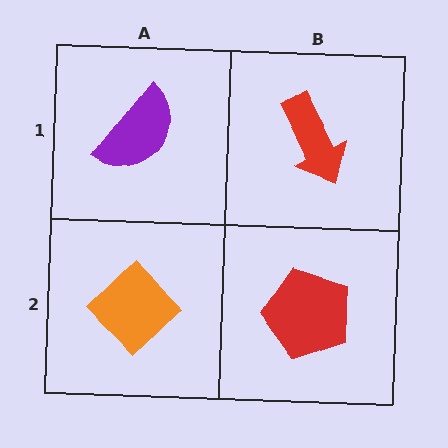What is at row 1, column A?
A purple semicircle.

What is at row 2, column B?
A red pentagon.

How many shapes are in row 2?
2 shapes.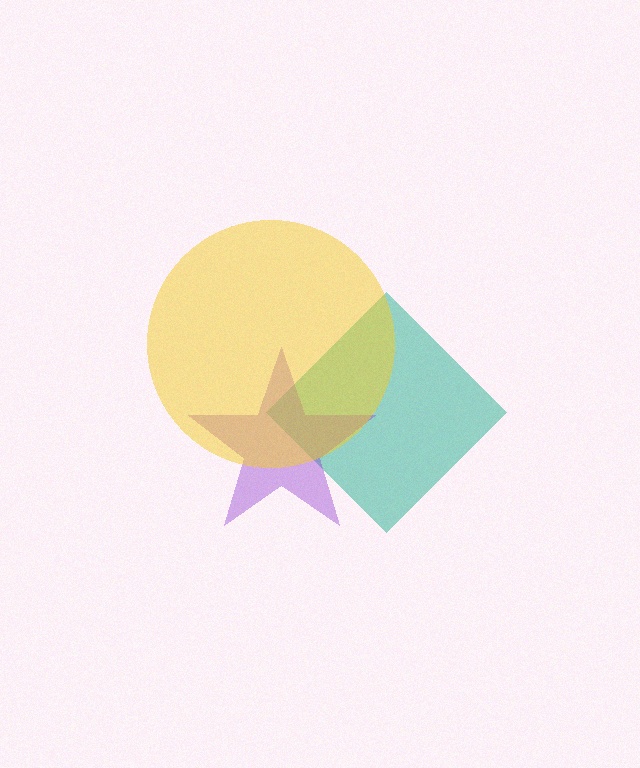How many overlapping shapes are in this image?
There are 3 overlapping shapes in the image.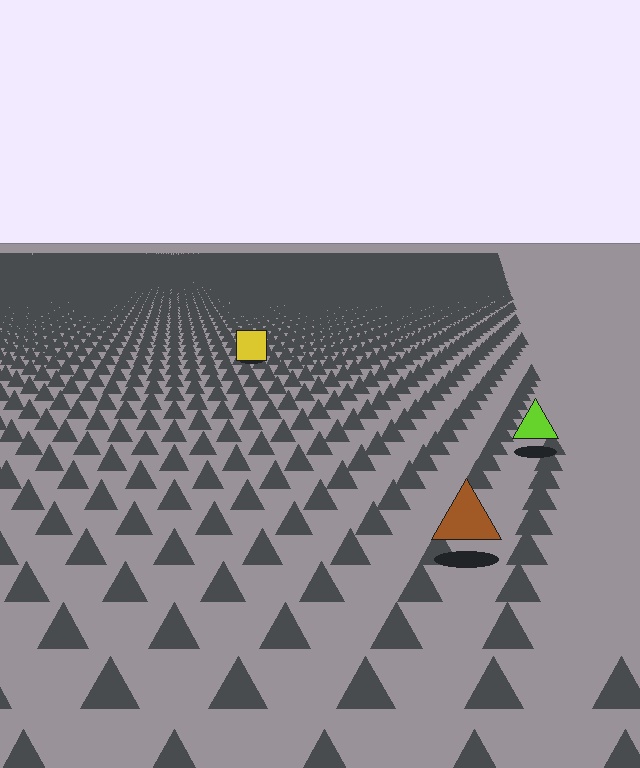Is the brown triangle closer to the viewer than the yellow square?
Yes. The brown triangle is closer — you can tell from the texture gradient: the ground texture is coarser near it.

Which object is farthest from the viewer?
The yellow square is farthest from the viewer. It appears smaller and the ground texture around it is denser.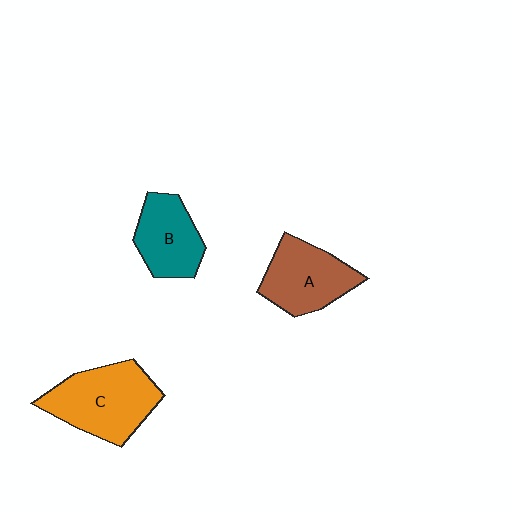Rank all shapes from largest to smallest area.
From largest to smallest: C (orange), A (brown), B (teal).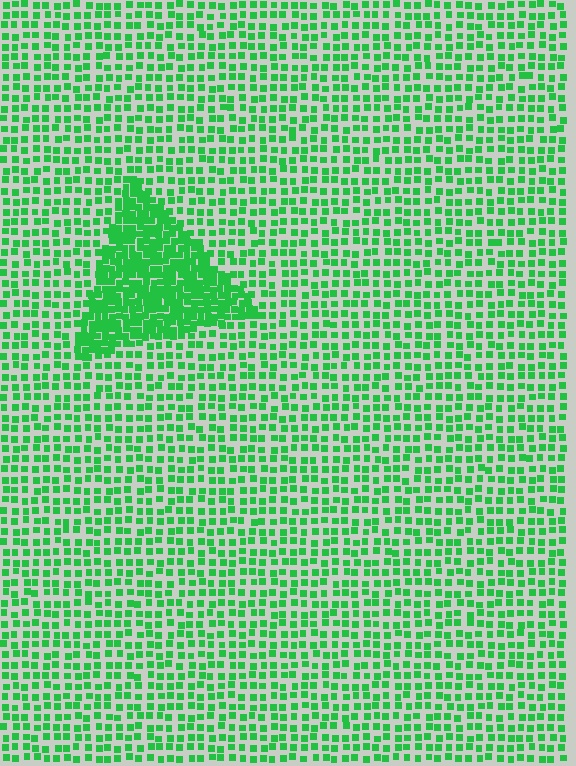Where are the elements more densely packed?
The elements are more densely packed inside the triangle boundary.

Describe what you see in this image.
The image contains small green elements arranged at two different densities. A triangle-shaped region is visible where the elements are more densely packed than the surrounding area.